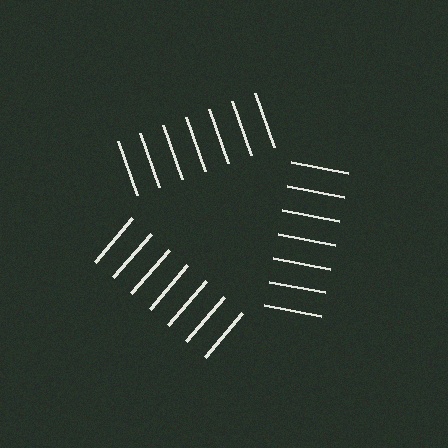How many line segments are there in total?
21 — 7 along each of the 3 edges.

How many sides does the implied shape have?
3 sides — the line-ends trace a triangle.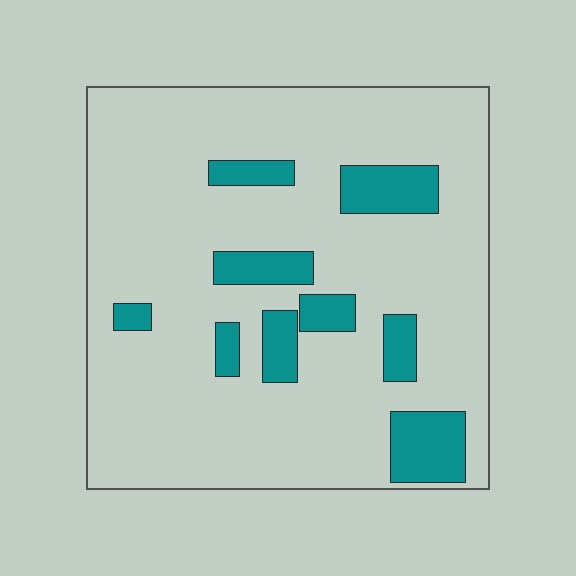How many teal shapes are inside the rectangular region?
9.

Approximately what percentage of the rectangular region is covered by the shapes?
Approximately 15%.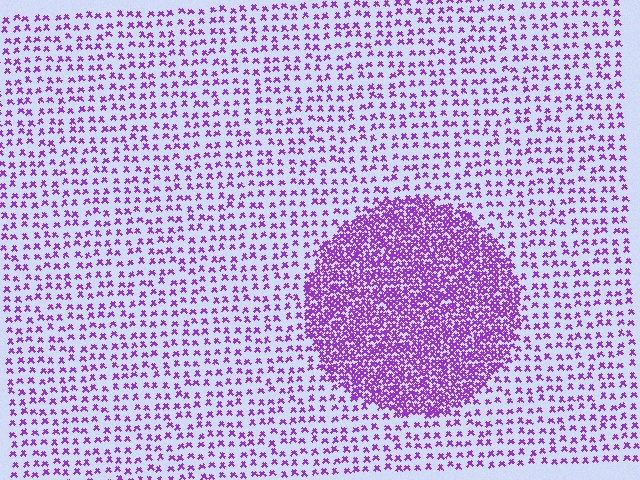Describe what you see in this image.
The image contains small purple elements arranged at two different densities. A circle-shaped region is visible where the elements are more densely packed than the surrounding area.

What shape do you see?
I see a circle.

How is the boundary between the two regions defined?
The boundary is defined by a change in element density (approximately 2.8x ratio). All elements are the same color, size, and shape.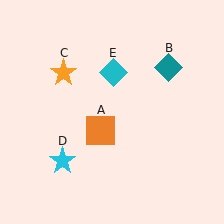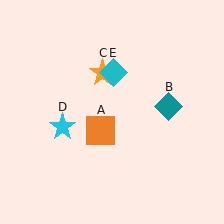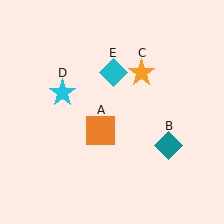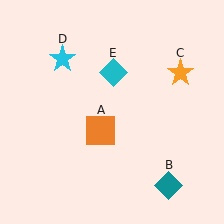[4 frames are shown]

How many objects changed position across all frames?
3 objects changed position: teal diamond (object B), orange star (object C), cyan star (object D).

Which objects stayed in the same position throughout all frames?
Orange square (object A) and cyan diamond (object E) remained stationary.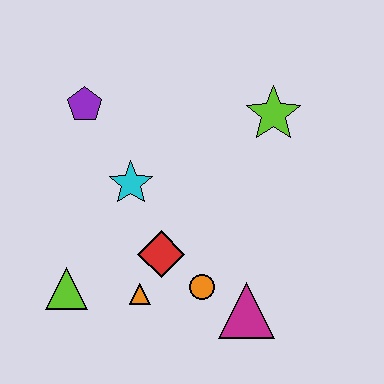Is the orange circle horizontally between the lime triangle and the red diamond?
No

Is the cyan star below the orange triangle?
No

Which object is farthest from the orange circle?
The purple pentagon is farthest from the orange circle.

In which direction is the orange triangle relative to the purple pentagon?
The orange triangle is below the purple pentagon.